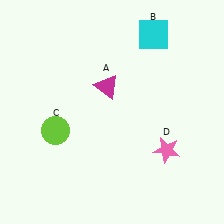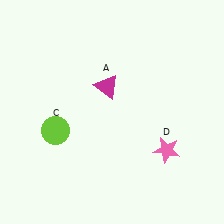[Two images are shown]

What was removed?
The cyan square (B) was removed in Image 2.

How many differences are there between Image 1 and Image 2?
There is 1 difference between the two images.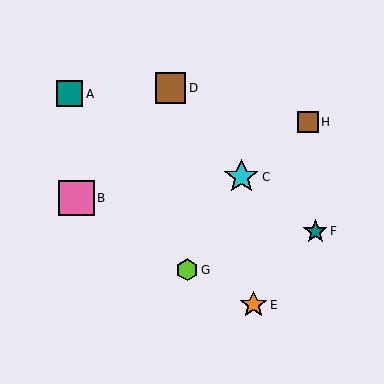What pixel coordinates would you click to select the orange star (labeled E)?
Click at (253, 305) to select the orange star E.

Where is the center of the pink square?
The center of the pink square is at (77, 198).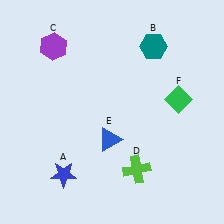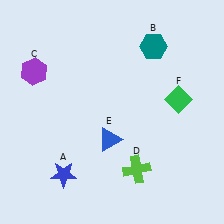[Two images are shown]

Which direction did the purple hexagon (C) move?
The purple hexagon (C) moved down.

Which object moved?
The purple hexagon (C) moved down.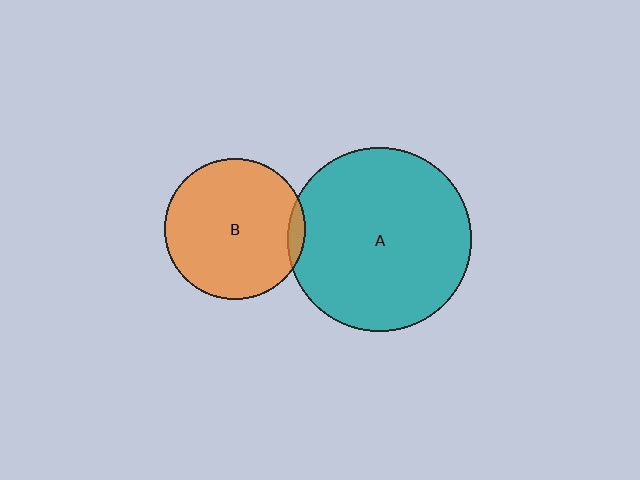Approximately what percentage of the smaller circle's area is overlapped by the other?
Approximately 5%.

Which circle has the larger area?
Circle A (teal).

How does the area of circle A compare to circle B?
Approximately 1.7 times.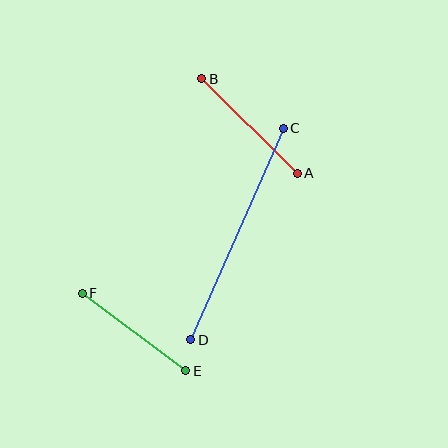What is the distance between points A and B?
The distance is approximately 134 pixels.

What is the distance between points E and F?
The distance is approximately 129 pixels.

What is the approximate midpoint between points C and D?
The midpoint is at approximately (237, 234) pixels.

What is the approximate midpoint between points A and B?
The midpoint is at approximately (250, 126) pixels.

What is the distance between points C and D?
The distance is approximately 231 pixels.